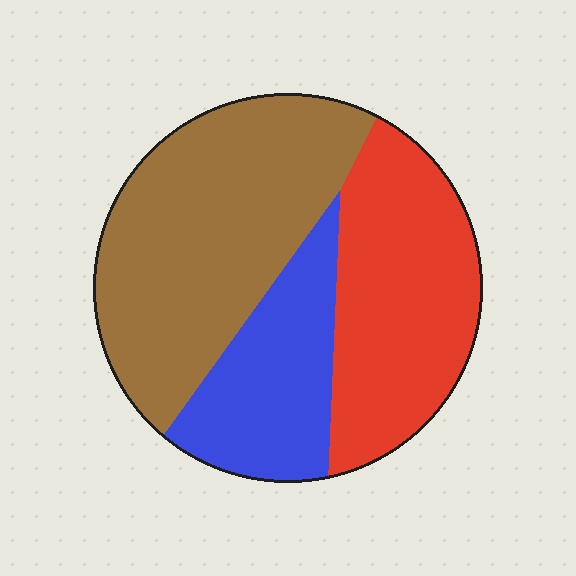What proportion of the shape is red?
Red covers roughly 35% of the shape.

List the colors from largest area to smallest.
From largest to smallest: brown, red, blue.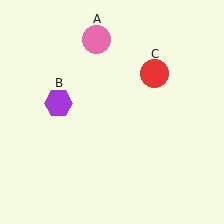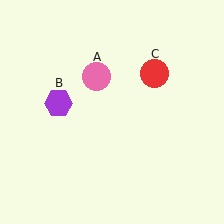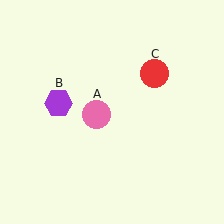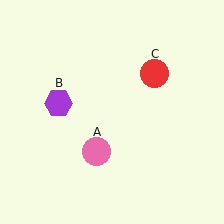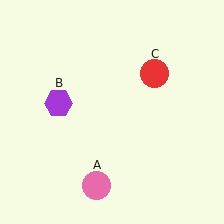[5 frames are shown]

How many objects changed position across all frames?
1 object changed position: pink circle (object A).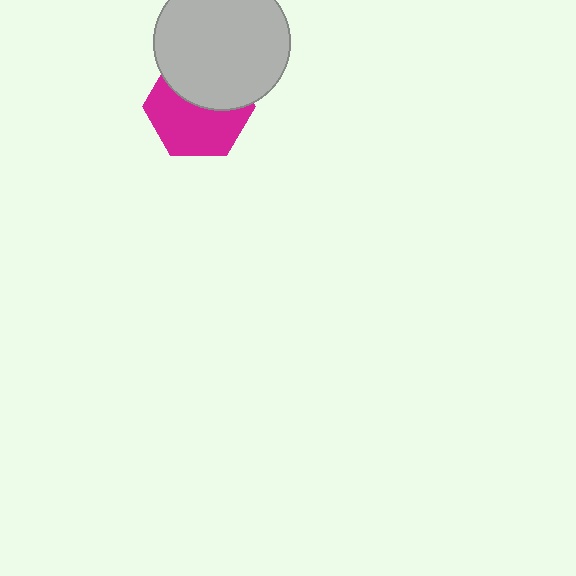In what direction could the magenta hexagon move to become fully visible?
The magenta hexagon could move down. That would shift it out from behind the light gray circle entirely.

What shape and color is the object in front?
The object in front is a light gray circle.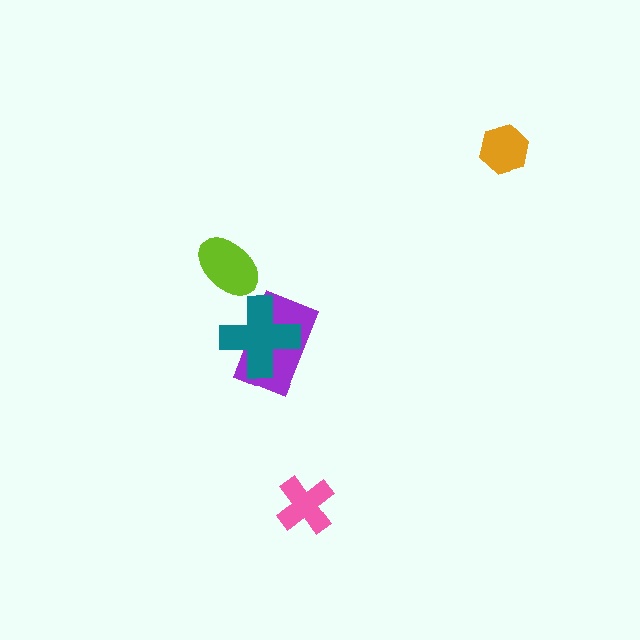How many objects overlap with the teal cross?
1 object overlaps with the teal cross.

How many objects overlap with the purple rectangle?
1 object overlaps with the purple rectangle.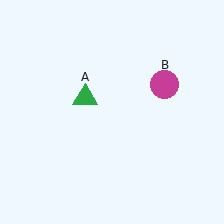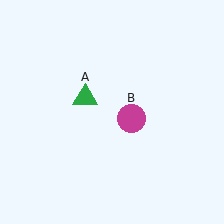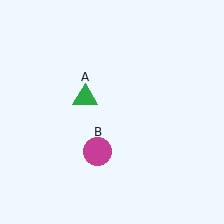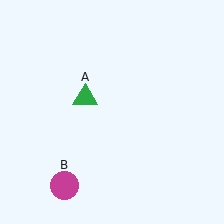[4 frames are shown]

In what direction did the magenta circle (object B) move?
The magenta circle (object B) moved down and to the left.